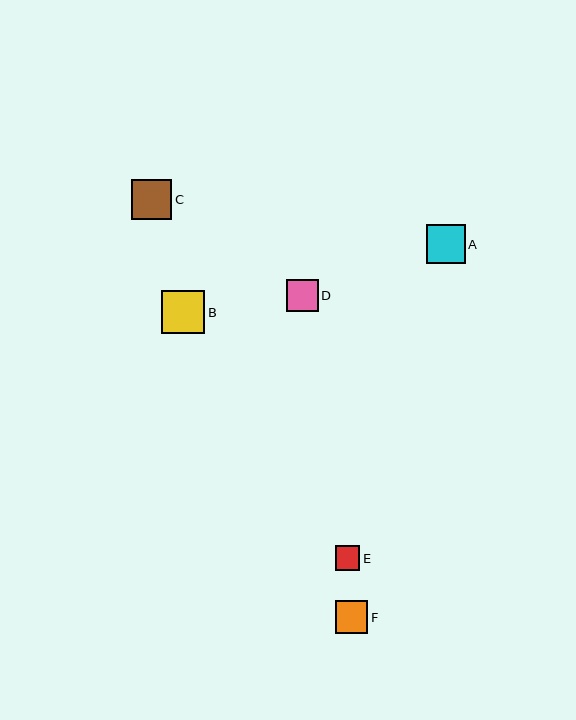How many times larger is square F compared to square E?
Square F is approximately 1.3 times the size of square E.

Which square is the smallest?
Square E is the smallest with a size of approximately 25 pixels.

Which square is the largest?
Square B is the largest with a size of approximately 44 pixels.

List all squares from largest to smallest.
From largest to smallest: B, C, A, F, D, E.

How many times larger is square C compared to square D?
Square C is approximately 1.3 times the size of square D.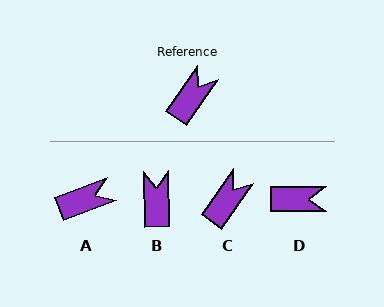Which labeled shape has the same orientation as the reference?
C.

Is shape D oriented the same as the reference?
No, it is off by about 55 degrees.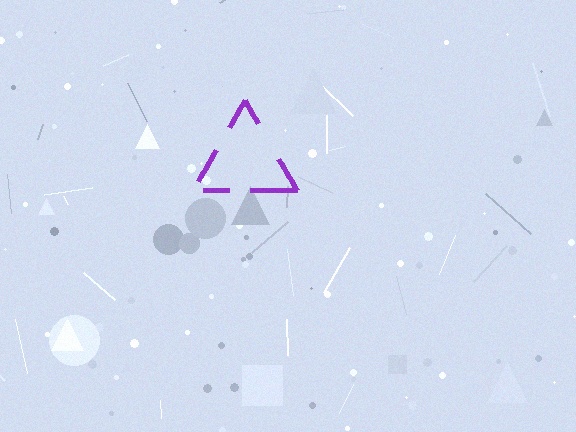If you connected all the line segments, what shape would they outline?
They would outline a triangle.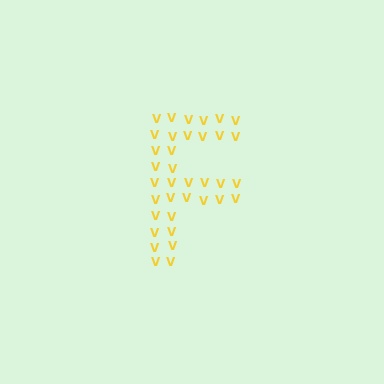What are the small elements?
The small elements are letter V's.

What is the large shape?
The large shape is the letter F.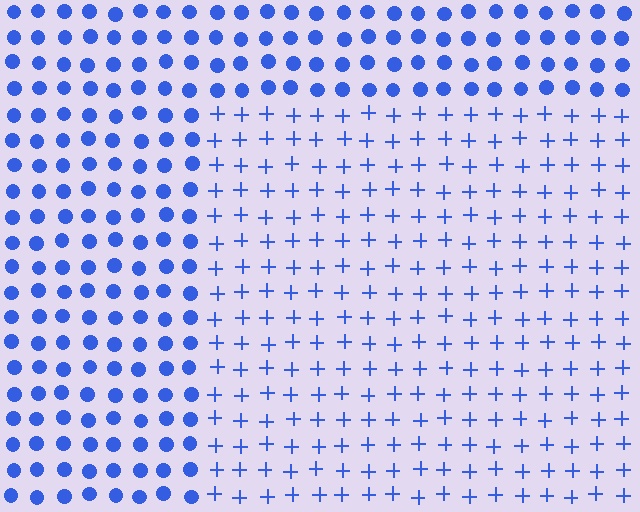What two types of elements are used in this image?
The image uses plus signs inside the rectangle region and circles outside it.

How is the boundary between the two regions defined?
The boundary is defined by a change in element shape: plus signs inside vs. circles outside. All elements share the same color and spacing.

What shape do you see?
I see a rectangle.